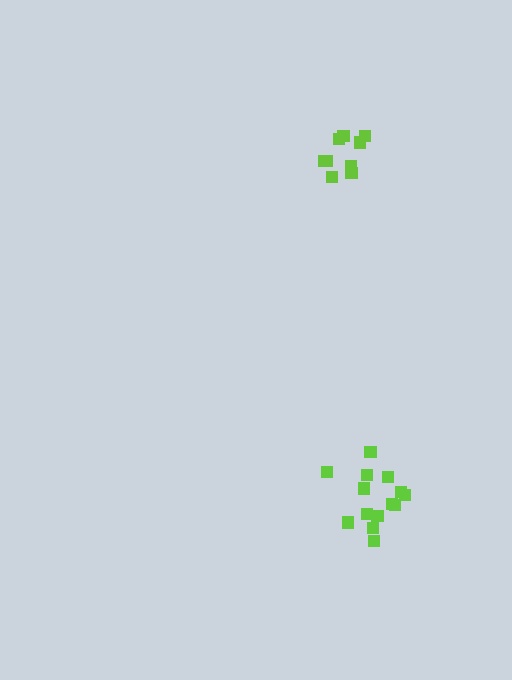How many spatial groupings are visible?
There are 2 spatial groupings.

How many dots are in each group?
Group 1: 9 dots, Group 2: 14 dots (23 total).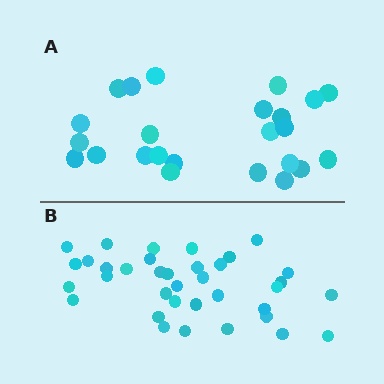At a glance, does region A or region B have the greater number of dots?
Region B (the bottom region) has more dots.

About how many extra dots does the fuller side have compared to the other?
Region B has roughly 12 or so more dots than region A.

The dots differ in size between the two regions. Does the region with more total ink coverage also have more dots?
No. Region A has more total ink coverage because its dots are larger, but region B actually contains more individual dots. Total area can be misleading — the number of items is what matters here.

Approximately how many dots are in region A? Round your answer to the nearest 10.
About 20 dots. (The exact count is 24, which rounds to 20.)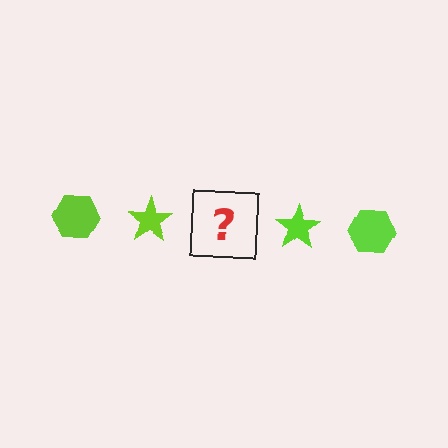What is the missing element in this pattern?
The missing element is a lime hexagon.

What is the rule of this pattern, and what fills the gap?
The rule is that the pattern cycles through hexagon, star shapes in lime. The gap should be filled with a lime hexagon.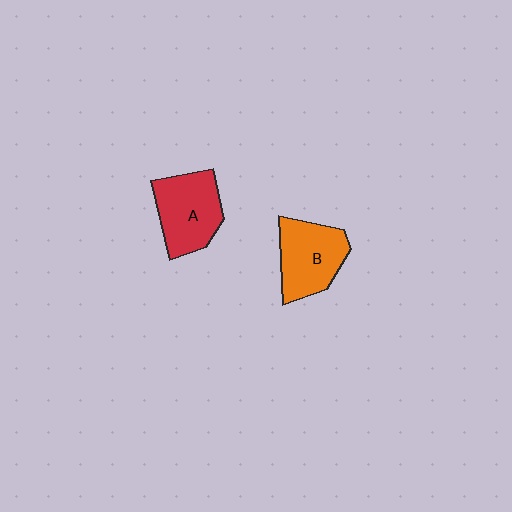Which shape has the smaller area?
Shape B (orange).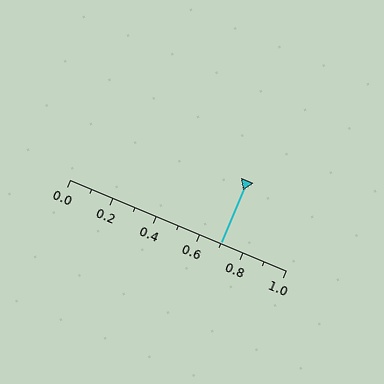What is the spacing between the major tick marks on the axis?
The major ticks are spaced 0.2 apart.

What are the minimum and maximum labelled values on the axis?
The axis runs from 0.0 to 1.0.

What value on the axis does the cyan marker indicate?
The marker indicates approximately 0.7.